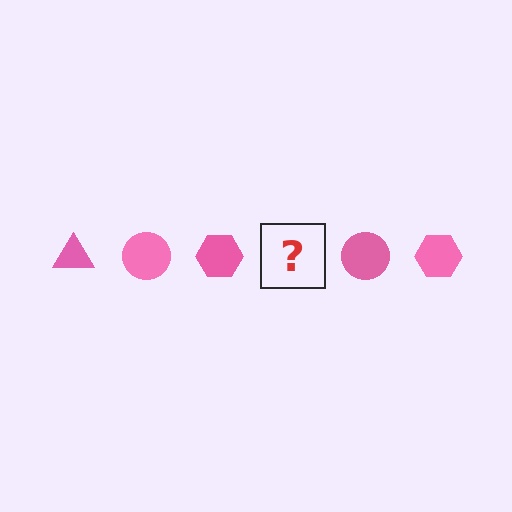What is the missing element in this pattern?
The missing element is a pink triangle.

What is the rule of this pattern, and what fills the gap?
The rule is that the pattern cycles through triangle, circle, hexagon shapes in pink. The gap should be filled with a pink triangle.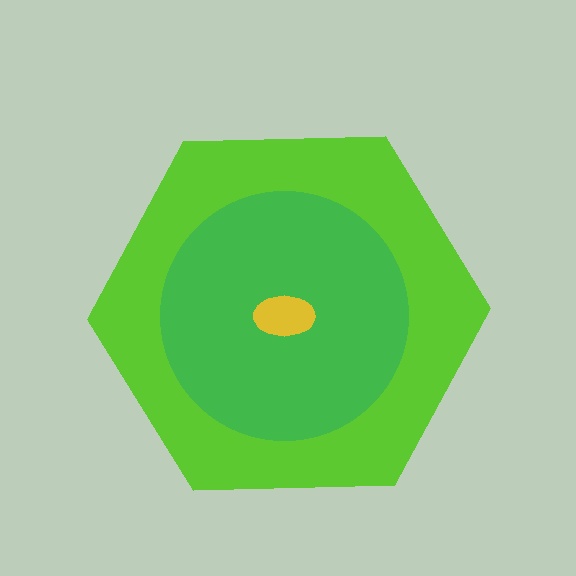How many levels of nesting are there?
3.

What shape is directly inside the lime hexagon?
The green circle.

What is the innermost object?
The yellow ellipse.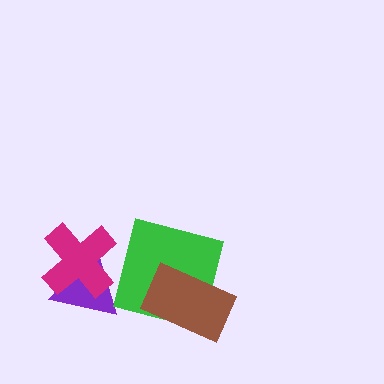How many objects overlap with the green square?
1 object overlaps with the green square.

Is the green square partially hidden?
Yes, it is partially covered by another shape.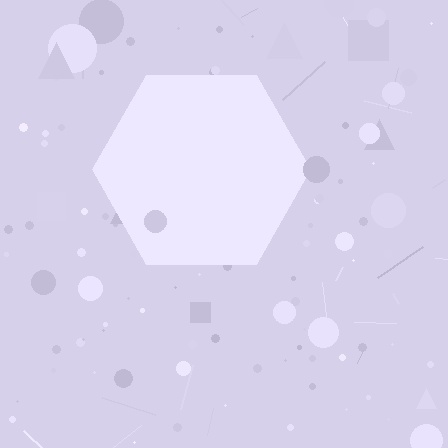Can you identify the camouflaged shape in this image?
The camouflaged shape is a hexagon.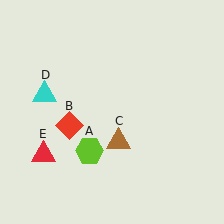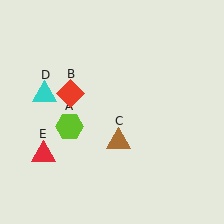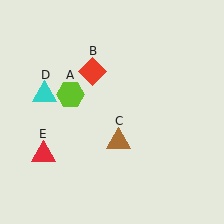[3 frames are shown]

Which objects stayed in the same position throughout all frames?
Brown triangle (object C) and cyan triangle (object D) and red triangle (object E) remained stationary.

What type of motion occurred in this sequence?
The lime hexagon (object A), red diamond (object B) rotated clockwise around the center of the scene.